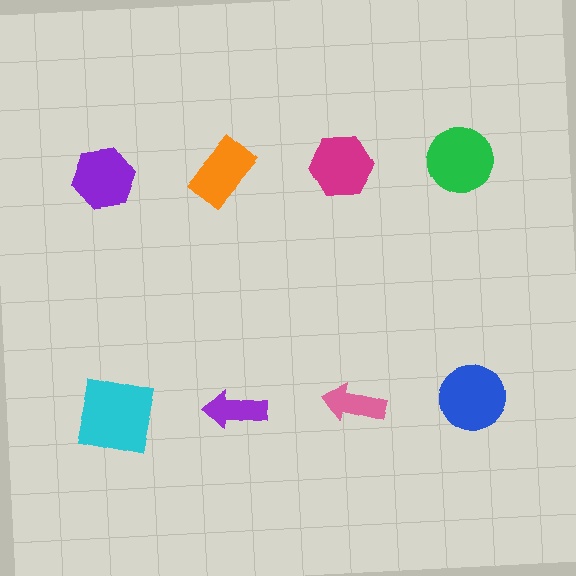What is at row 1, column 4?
A green circle.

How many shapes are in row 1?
4 shapes.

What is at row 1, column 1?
A purple hexagon.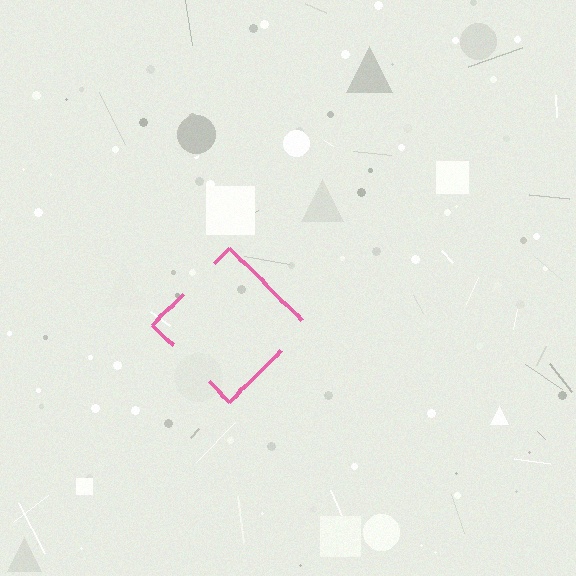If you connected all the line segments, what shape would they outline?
They would outline a diamond.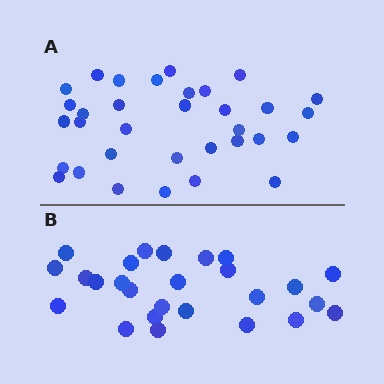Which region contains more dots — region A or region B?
Region A (the top region) has more dots.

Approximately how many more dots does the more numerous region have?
Region A has roughly 8 or so more dots than region B.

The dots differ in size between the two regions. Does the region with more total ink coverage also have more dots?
No. Region B has more total ink coverage because its dots are larger, but region A actually contains more individual dots. Total area can be misleading — the number of items is what matters here.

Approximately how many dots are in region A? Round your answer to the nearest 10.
About 30 dots. (The exact count is 33, which rounds to 30.)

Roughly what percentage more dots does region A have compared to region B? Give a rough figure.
About 25% more.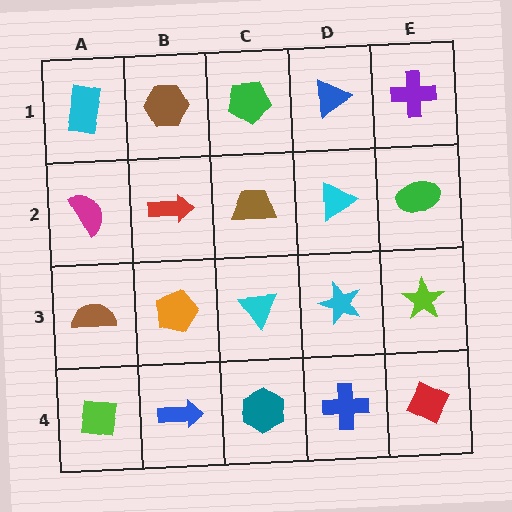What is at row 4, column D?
A blue cross.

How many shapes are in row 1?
5 shapes.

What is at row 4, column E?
A red diamond.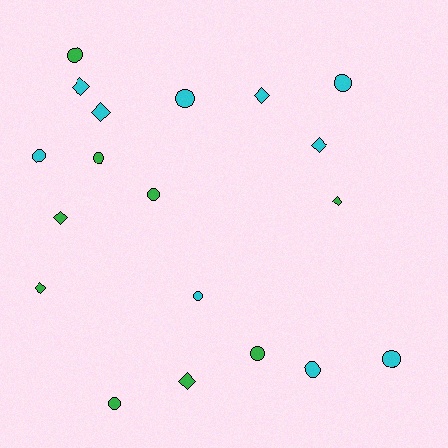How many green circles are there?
There are 5 green circles.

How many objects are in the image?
There are 19 objects.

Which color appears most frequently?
Cyan, with 10 objects.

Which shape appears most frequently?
Circle, with 11 objects.